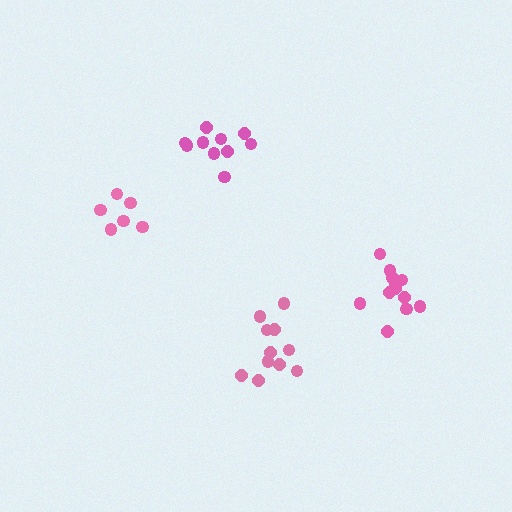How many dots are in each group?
Group 1: 12 dots, Group 2: 10 dots, Group 3: 11 dots, Group 4: 6 dots (39 total).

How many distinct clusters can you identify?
There are 4 distinct clusters.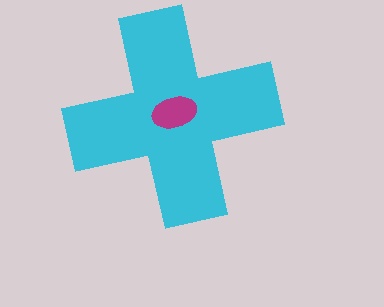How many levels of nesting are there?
2.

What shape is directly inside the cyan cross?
The magenta ellipse.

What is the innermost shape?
The magenta ellipse.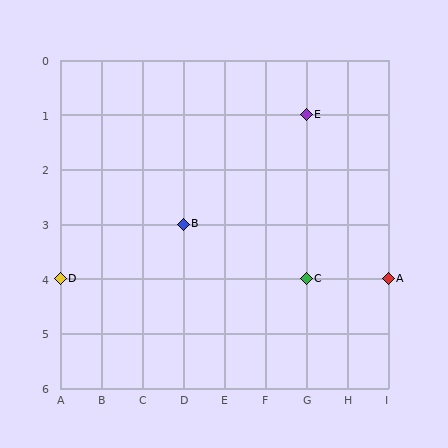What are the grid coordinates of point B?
Point B is at grid coordinates (D, 3).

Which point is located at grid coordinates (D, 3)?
Point B is at (D, 3).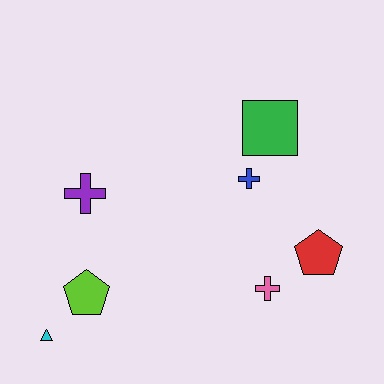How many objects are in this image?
There are 7 objects.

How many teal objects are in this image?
There are no teal objects.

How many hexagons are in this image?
There are no hexagons.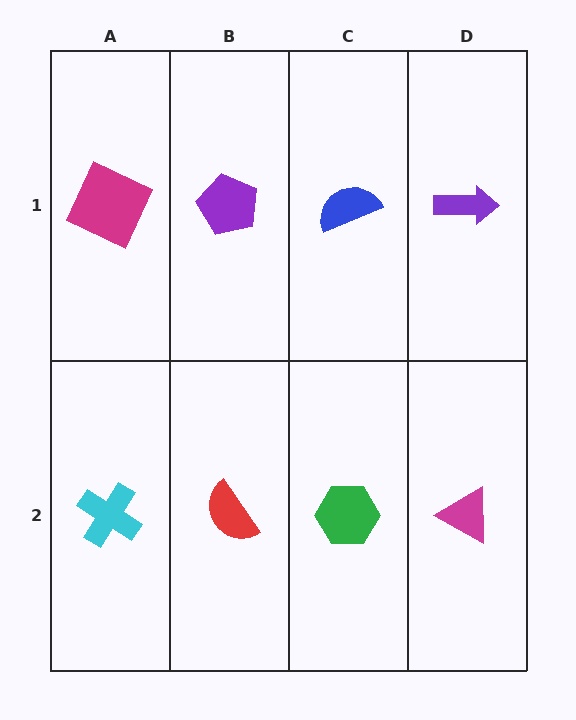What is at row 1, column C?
A blue semicircle.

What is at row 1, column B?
A purple pentagon.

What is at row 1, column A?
A magenta square.